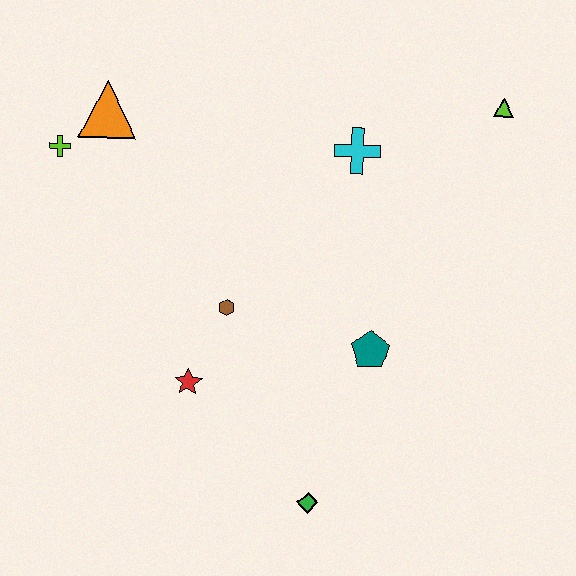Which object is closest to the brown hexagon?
The red star is closest to the brown hexagon.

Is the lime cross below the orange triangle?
Yes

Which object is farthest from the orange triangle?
The green diamond is farthest from the orange triangle.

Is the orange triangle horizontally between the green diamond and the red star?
No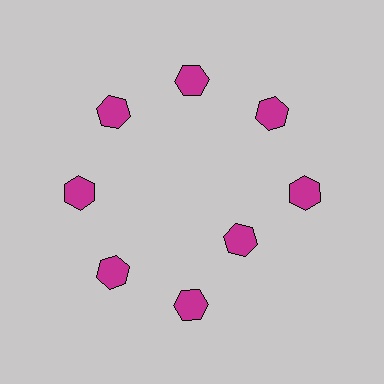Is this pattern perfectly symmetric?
No. The 8 magenta hexagons are arranged in a ring, but one element near the 4 o'clock position is pulled inward toward the center, breaking the 8-fold rotational symmetry.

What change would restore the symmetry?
The symmetry would be restored by moving it outward, back onto the ring so that all 8 hexagons sit at equal angles and equal distance from the center.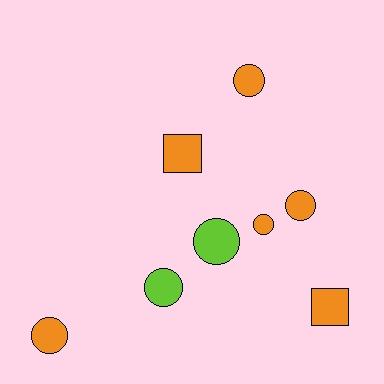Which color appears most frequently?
Orange, with 6 objects.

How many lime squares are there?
There are no lime squares.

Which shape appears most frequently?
Circle, with 6 objects.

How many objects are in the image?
There are 8 objects.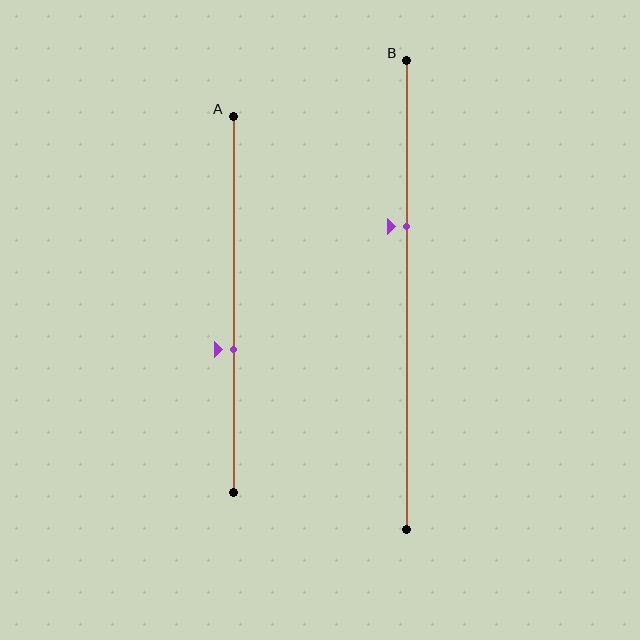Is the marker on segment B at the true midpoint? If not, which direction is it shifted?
No, the marker on segment B is shifted upward by about 15% of the segment length.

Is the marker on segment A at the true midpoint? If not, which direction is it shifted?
No, the marker on segment A is shifted downward by about 12% of the segment length.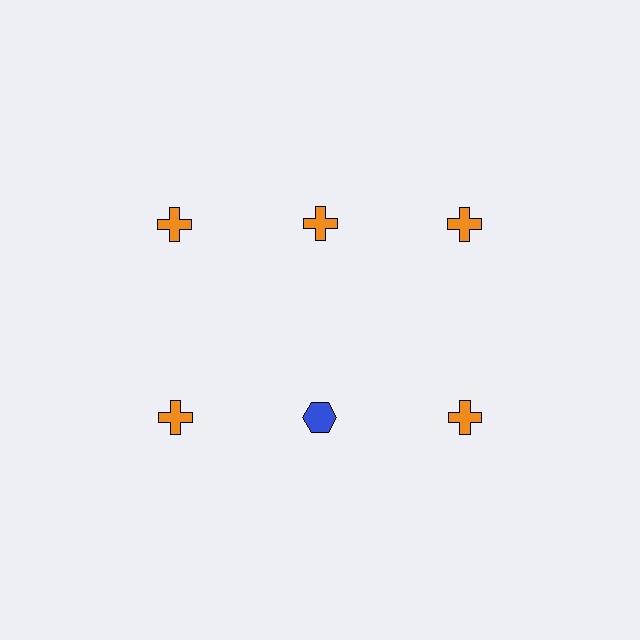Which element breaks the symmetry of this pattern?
The blue hexagon in the second row, second from left column breaks the symmetry. All other shapes are orange crosses.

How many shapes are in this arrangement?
There are 6 shapes arranged in a grid pattern.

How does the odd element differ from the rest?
It differs in both color (blue instead of orange) and shape (hexagon instead of cross).